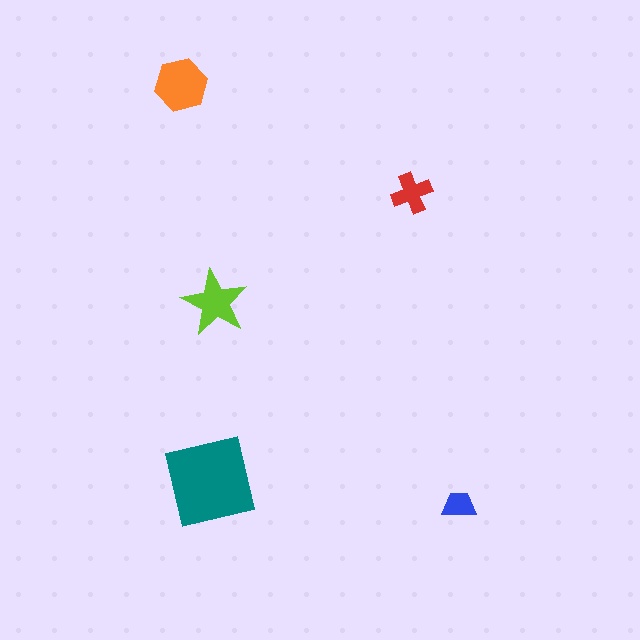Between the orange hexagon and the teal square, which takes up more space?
The teal square.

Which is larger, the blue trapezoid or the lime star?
The lime star.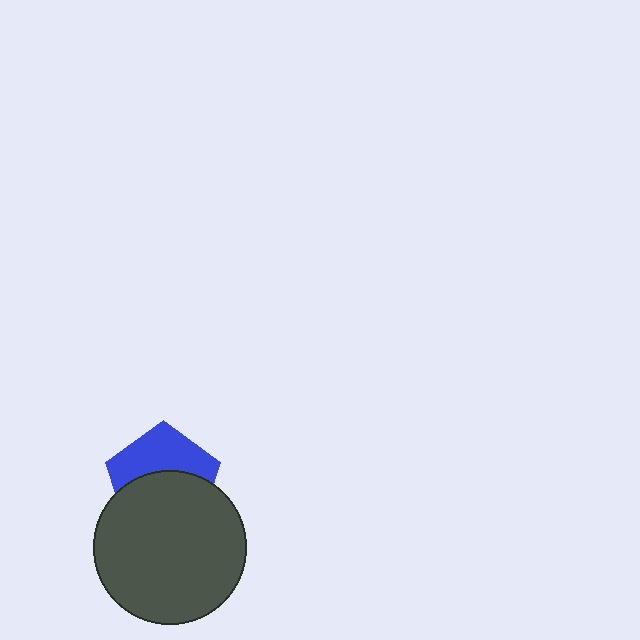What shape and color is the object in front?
The object in front is a dark gray circle.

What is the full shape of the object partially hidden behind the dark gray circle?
The partially hidden object is a blue pentagon.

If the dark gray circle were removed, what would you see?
You would see the complete blue pentagon.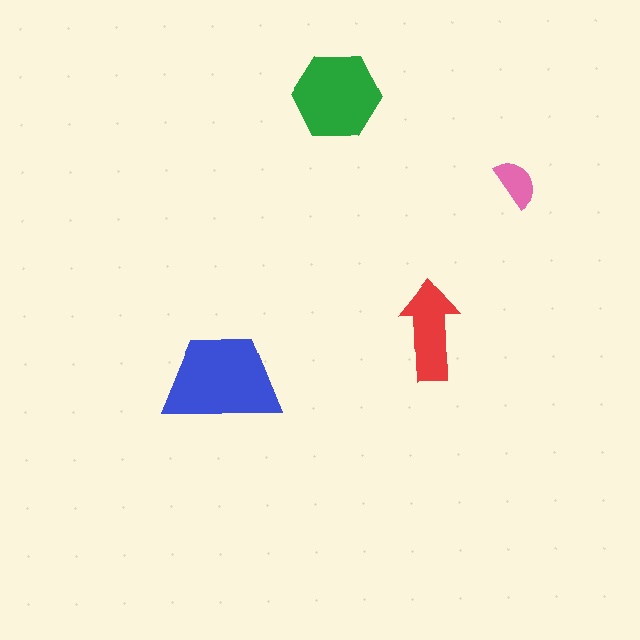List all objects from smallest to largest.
The pink semicircle, the red arrow, the green hexagon, the blue trapezoid.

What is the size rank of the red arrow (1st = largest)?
3rd.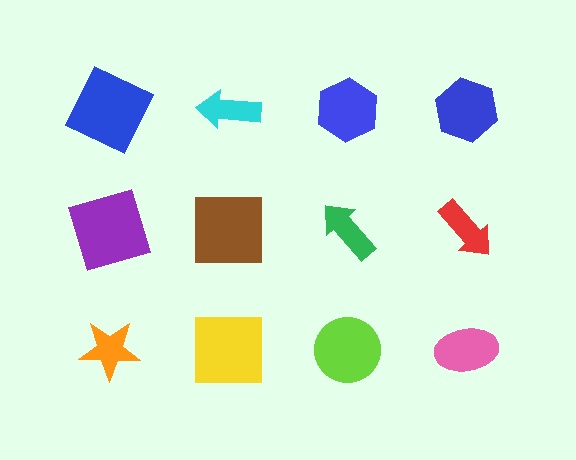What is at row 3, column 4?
A pink ellipse.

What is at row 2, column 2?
A brown square.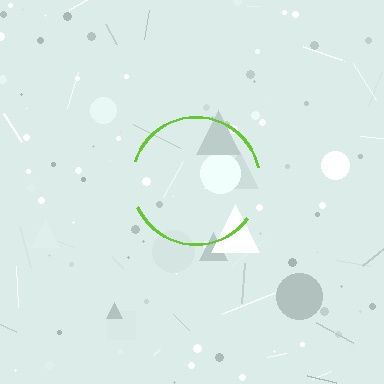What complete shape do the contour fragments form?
The contour fragments form a circle.